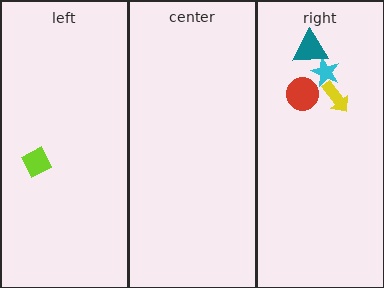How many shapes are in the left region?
1.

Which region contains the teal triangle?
The right region.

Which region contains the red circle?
The right region.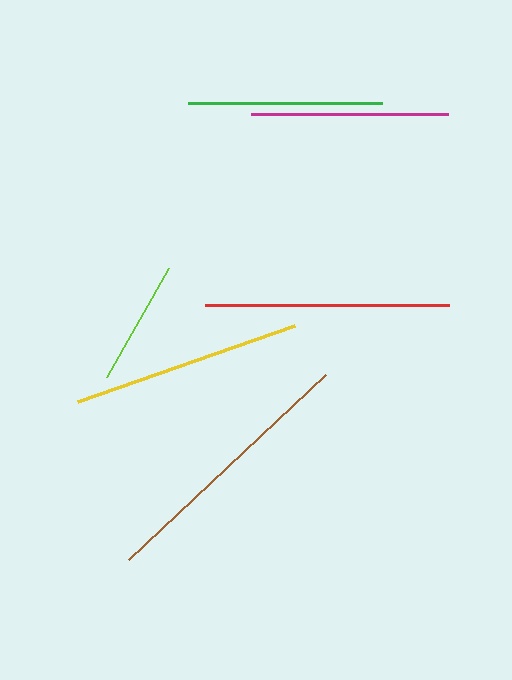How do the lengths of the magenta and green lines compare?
The magenta and green lines are approximately the same length.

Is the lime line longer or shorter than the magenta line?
The magenta line is longer than the lime line.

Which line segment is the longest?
The brown line is the longest at approximately 270 pixels.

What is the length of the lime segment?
The lime segment is approximately 125 pixels long.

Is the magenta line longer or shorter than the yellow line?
The yellow line is longer than the magenta line.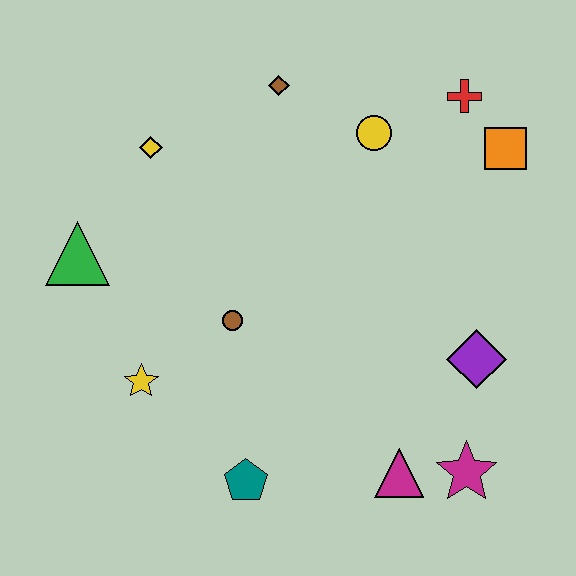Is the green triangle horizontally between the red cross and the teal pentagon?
No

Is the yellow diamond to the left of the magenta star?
Yes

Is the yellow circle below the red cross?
Yes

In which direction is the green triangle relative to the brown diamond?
The green triangle is to the left of the brown diamond.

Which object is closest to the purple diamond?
The magenta star is closest to the purple diamond.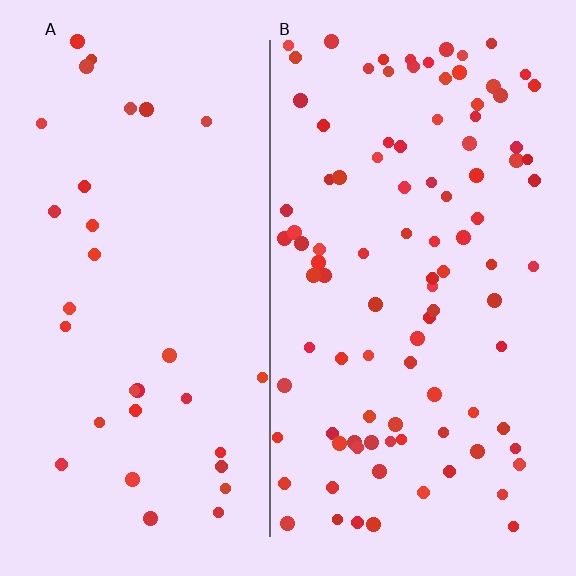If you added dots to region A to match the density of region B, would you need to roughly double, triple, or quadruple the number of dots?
Approximately triple.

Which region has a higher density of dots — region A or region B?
B (the right).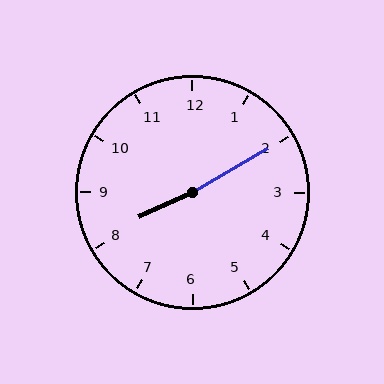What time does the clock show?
8:10.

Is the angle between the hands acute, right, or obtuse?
It is obtuse.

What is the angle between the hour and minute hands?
Approximately 175 degrees.